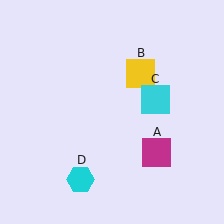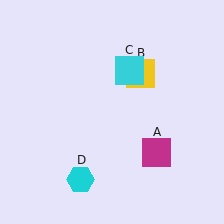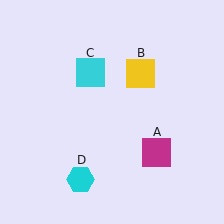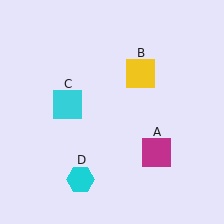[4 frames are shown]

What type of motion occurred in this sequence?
The cyan square (object C) rotated counterclockwise around the center of the scene.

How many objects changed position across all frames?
1 object changed position: cyan square (object C).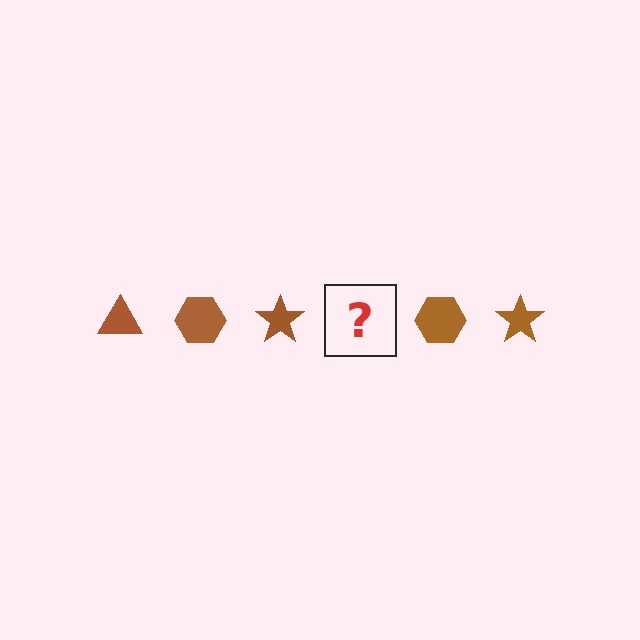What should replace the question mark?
The question mark should be replaced with a brown triangle.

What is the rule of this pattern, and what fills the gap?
The rule is that the pattern cycles through triangle, hexagon, star shapes in brown. The gap should be filled with a brown triangle.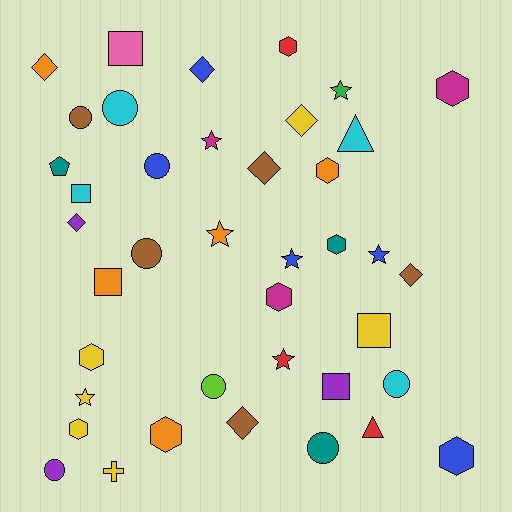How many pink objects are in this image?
There is 1 pink object.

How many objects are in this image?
There are 40 objects.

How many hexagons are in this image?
There are 9 hexagons.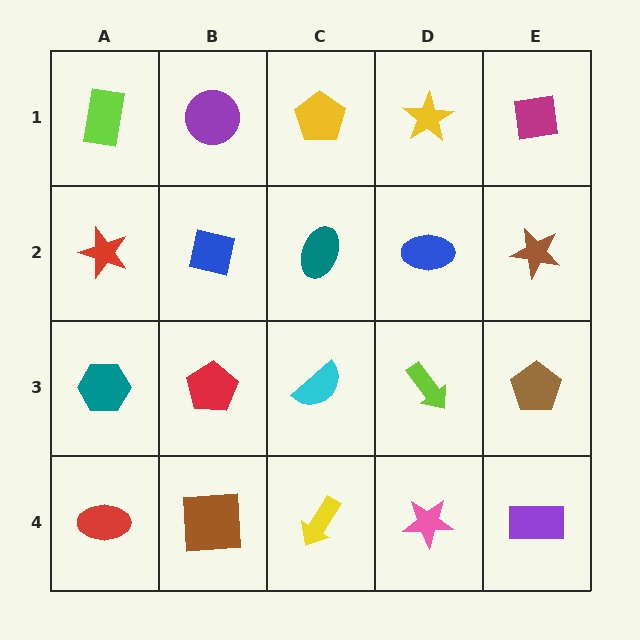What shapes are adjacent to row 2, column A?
A lime rectangle (row 1, column A), a teal hexagon (row 3, column A), a blue square (row 2, column B).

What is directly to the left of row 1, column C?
A purple circle.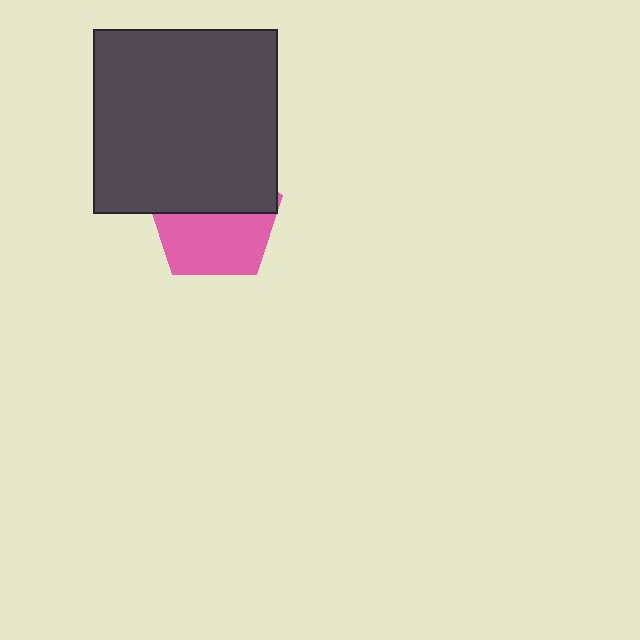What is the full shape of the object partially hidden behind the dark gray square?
The partially hidden object is a pink pentagon.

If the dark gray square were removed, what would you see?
You would see the complete pink pentagon.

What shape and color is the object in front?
The object in front is a dark gray square.